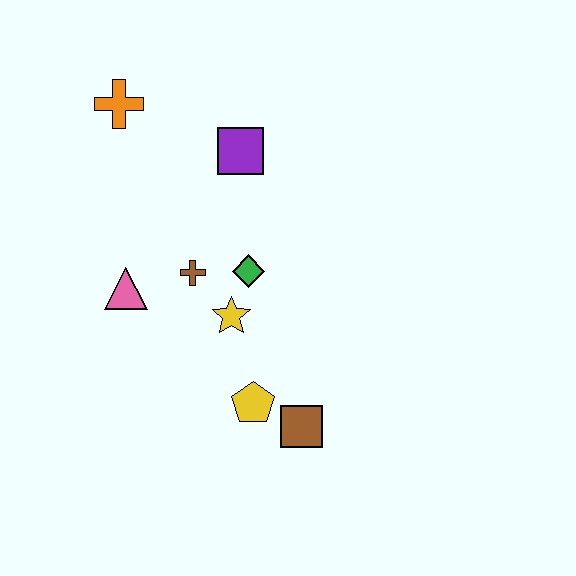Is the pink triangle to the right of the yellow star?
No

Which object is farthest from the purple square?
The brown square is farthest from the purple square.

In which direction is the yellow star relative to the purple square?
The yellow star is below the purple square.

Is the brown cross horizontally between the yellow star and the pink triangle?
Yes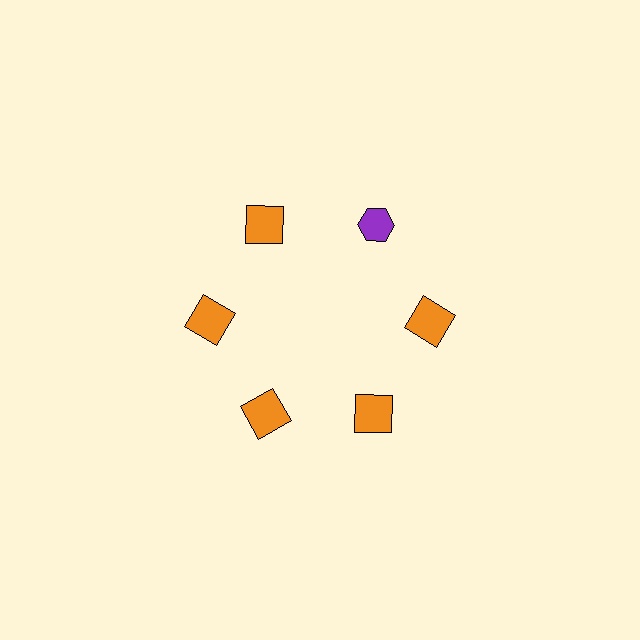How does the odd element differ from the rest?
It differs in both color (purple instead of orange) and shape (hexagon instead of square).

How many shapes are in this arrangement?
There are 6 shapes arranged in a ring pattern.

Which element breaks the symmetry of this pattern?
The purple hexagon at roughly the 1 o'clock position breaks the symmetry. All other shapes are orange squares.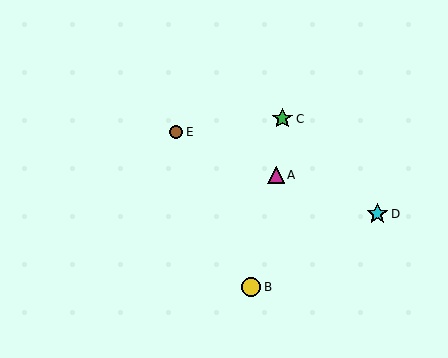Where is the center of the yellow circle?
The center of the yellow circle is at (251, 287).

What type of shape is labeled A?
Shape A is a magenta triangle.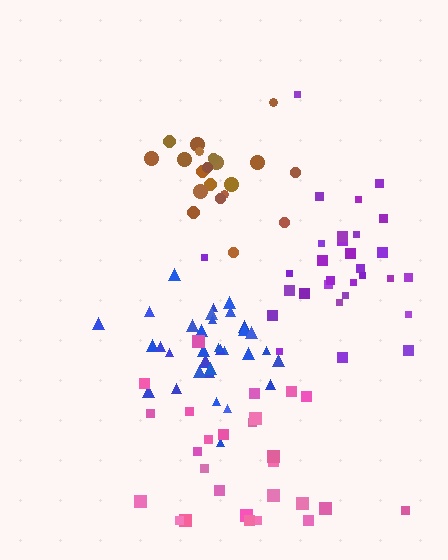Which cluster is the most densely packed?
Brown.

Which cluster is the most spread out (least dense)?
Pink.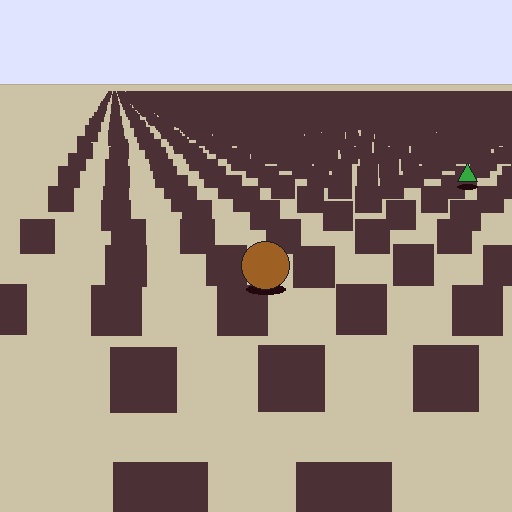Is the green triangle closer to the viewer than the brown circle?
No. The brown circle is closer — you can tell from the texture gradient: the ground texture is coarser near it.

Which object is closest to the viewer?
The brown circle is closest. The texture marks near it are larger and more spread out.